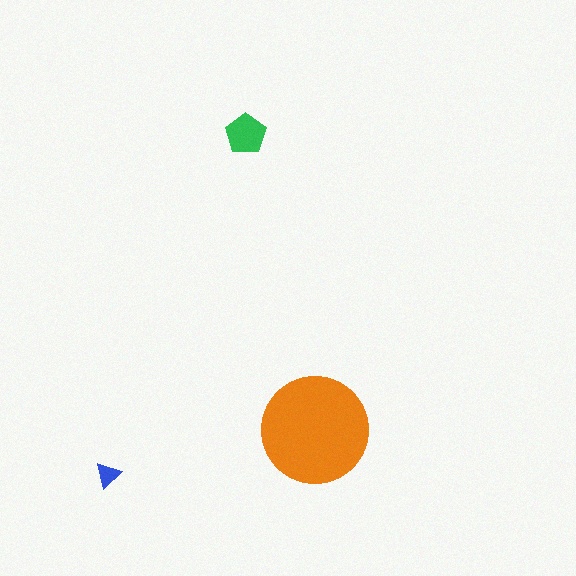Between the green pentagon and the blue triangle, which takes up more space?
The green pentagon.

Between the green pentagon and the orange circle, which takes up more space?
The orange circle.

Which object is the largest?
The orange circle.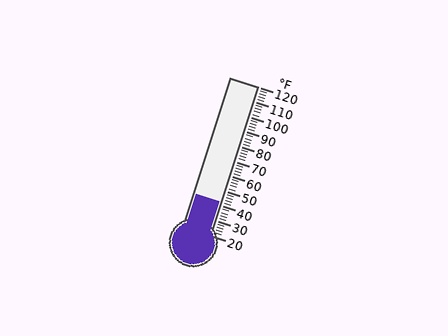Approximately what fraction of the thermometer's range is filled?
The thermometer is filled to approximately 20% of its range.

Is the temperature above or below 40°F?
The temperature is above 40°F.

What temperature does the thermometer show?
The thermometer shows approximately 42°F.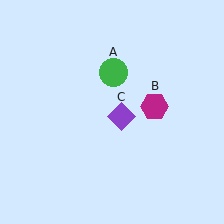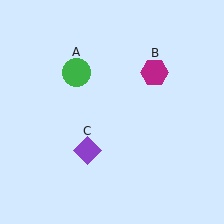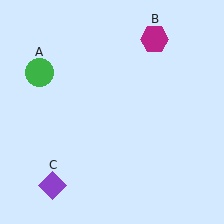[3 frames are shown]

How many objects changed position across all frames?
3 objects changed position: green circle (object A), magenta hexagon (object B), purple diamond (object C).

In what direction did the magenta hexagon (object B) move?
The magenta hexagon (object B) moved up.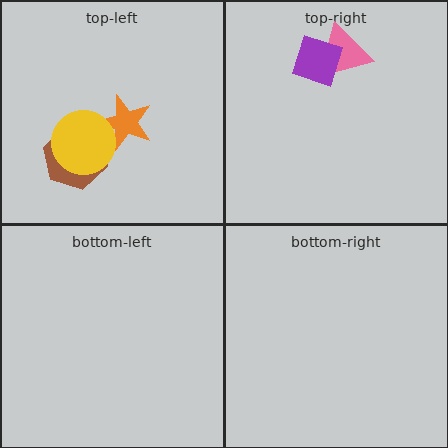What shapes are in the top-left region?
The brown hexagon, the orange star, the yellow circle.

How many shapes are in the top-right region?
2.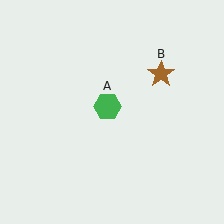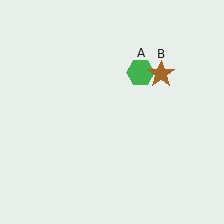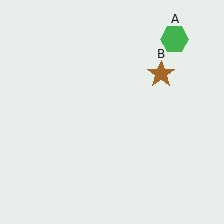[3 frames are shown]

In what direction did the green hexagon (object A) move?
The green hexagon (object A) moved up and to the right.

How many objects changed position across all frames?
1 object changed position: green hexagon (object A).